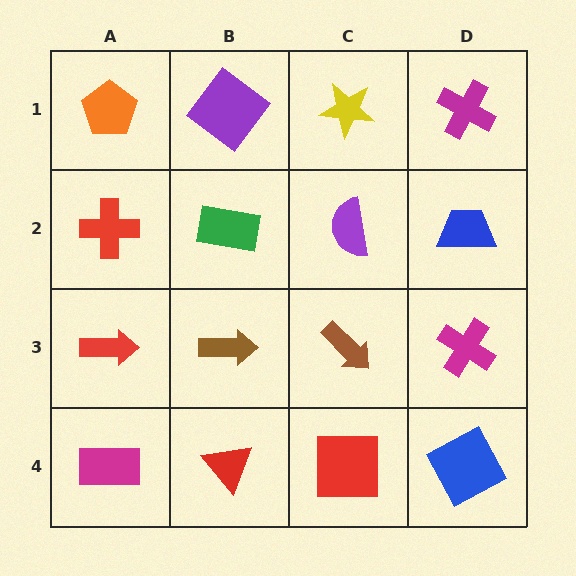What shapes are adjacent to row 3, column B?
A green rectangle (row 2, column B), a red triangle (row 4, column B), a red arrow (row 3, column A), a brown arrow (row 3, column C).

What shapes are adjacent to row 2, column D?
A magenta cross (row 1, column D), a magenta cross (row 3, column D), a purple semicircle (row 2, column C).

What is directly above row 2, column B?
A purple diamond.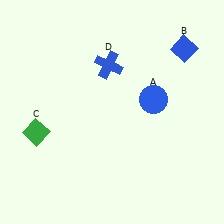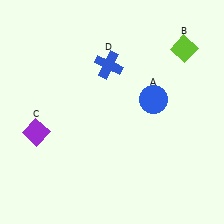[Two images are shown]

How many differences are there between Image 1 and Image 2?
There are 2 differences between the two images.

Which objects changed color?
B changed from blue to lime. C changed from green to purple.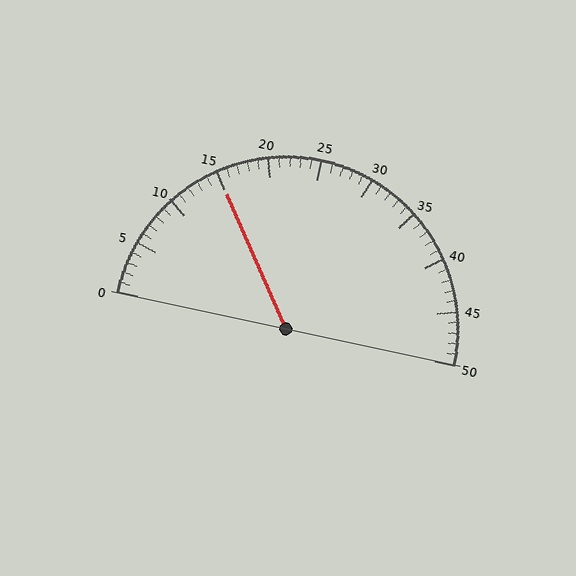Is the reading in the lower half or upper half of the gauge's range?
The reading is in the lower half of the range (0 to 50).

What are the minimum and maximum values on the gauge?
The gauge ranges from 0 to 50.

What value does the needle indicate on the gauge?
The needle indicates approximately 15.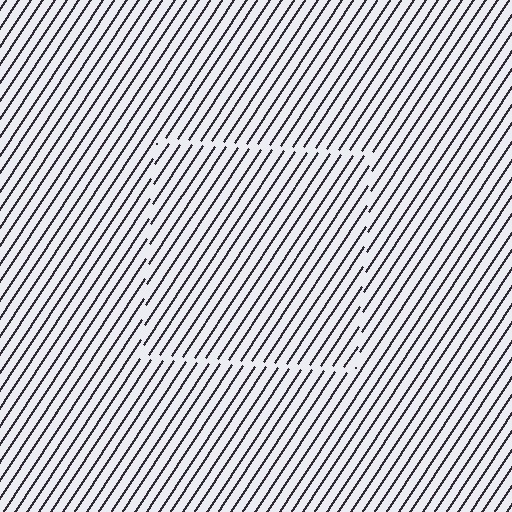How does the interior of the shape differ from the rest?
The interior of the shape contains the same grating, shifted by half a period — the contour is defined by the phase discontinuity where line-ends from the inner and outer gratings abut.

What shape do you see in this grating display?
An illusory square. The interior of the shape contains the same grating, shifted by half a period — the contour is defined by the phase discontinuity where line-ends from the inner and outer gratings abut.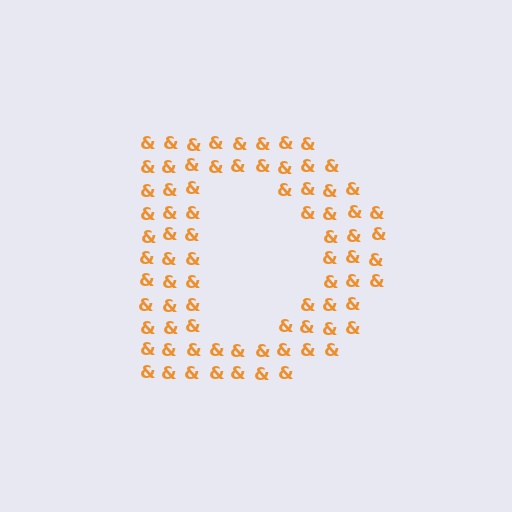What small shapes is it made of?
It is made of small ampersands.